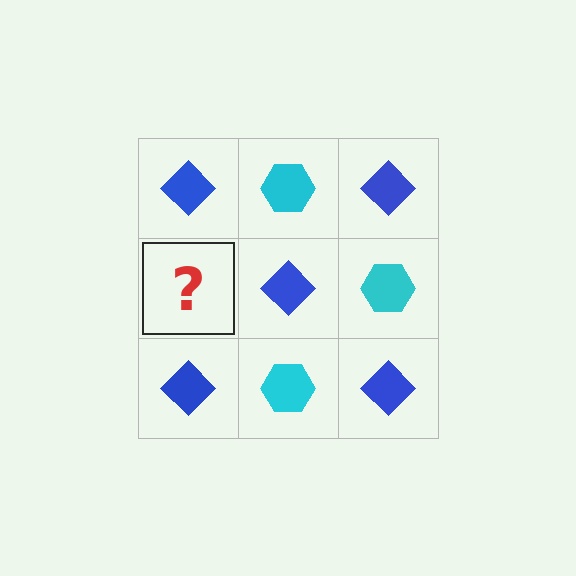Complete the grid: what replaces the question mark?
The question mark should be replaced with a cyan hexagon.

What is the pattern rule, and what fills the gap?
The rule is that it alternates blue diamond and cyan hexagon in a checkerboard pattern. The gap should be filled with a cyan hexagon.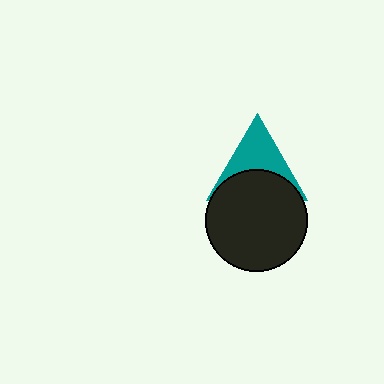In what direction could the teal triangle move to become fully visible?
The teal triangle could move up. That would shift it out from behind the black circle entirely.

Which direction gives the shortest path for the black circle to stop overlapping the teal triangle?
Moving down gives the shortest separation.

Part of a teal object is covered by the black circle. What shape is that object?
It is a triangle.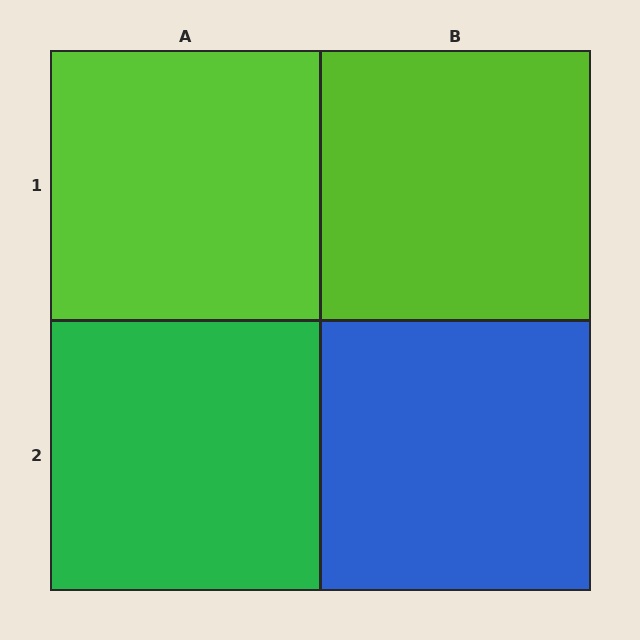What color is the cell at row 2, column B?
Blue.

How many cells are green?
1 cell is green.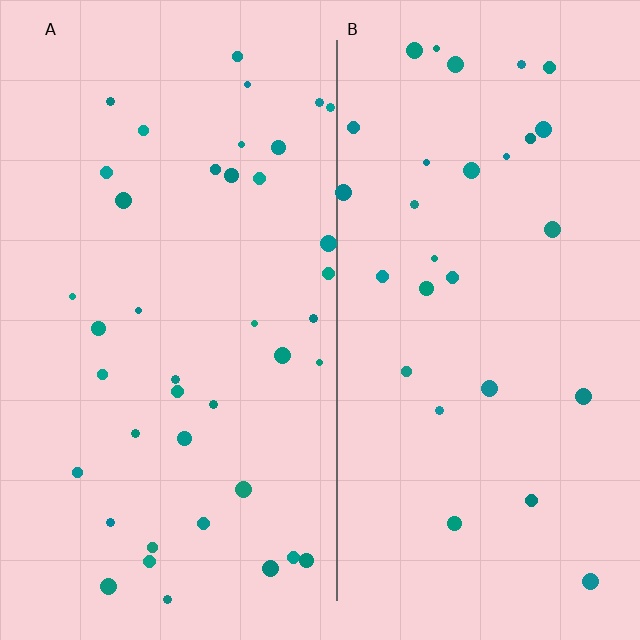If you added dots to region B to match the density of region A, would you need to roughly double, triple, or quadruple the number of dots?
Approximately double.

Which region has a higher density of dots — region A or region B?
A (the left).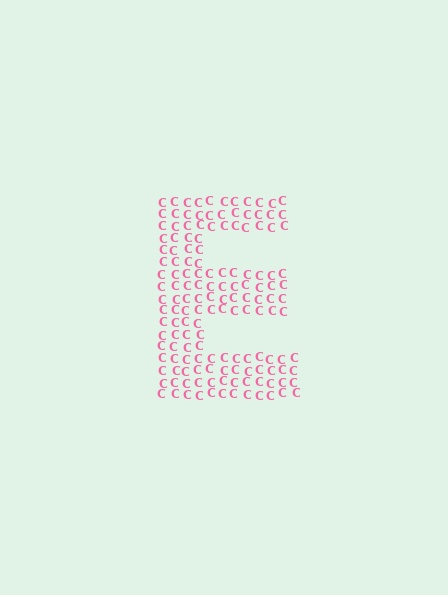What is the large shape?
The large shape is the letter E.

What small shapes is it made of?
It is made of small letter C's.